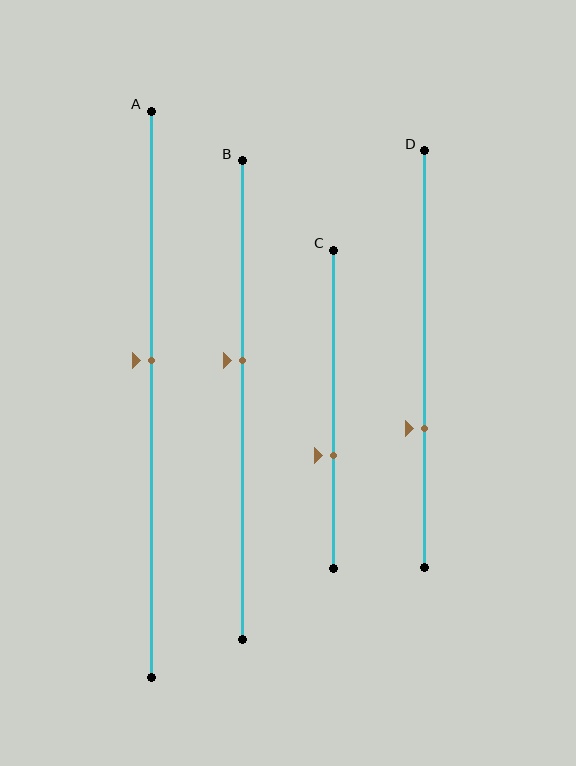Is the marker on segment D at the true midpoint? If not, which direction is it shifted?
No, the marker on segment D is shifted downward by about 17% of the segment length.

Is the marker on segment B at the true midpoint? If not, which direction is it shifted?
No, the marker on segment B is shifted upward by about 8% of the segment length.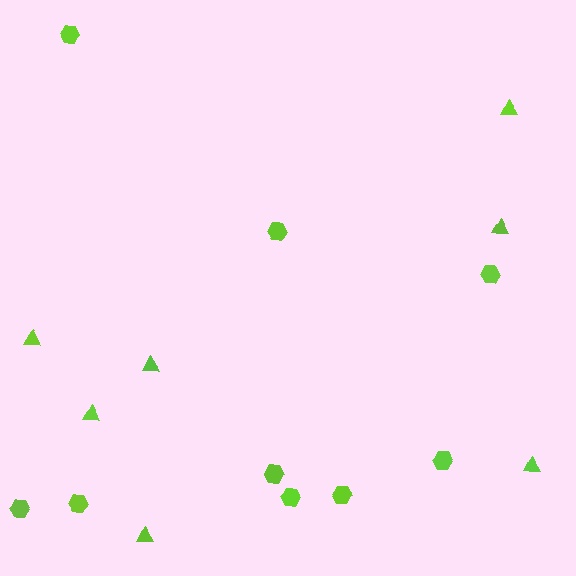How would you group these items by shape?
There are 2 groups: one group of hexagons (9) and one group of triangles (7).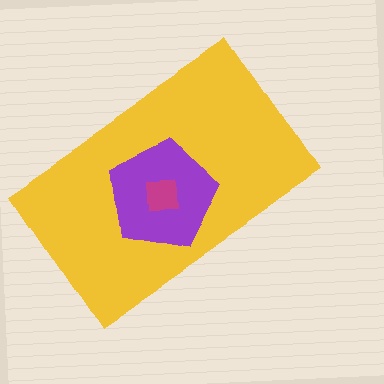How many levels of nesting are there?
3.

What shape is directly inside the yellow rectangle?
The purple pentagon.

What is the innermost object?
The magenta square.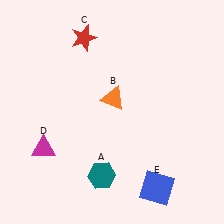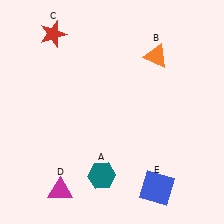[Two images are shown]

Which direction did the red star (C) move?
The red star (C) moved left.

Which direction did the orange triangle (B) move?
The orange triangle (B) moved right.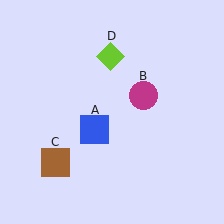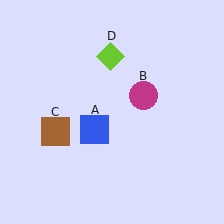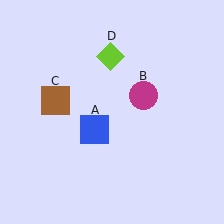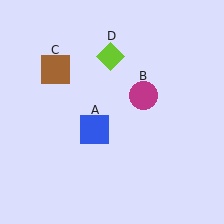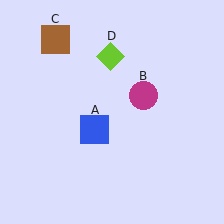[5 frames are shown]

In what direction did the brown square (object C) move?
The brown square (object C) moved up.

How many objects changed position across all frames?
1 object changed position: brown square (object C).